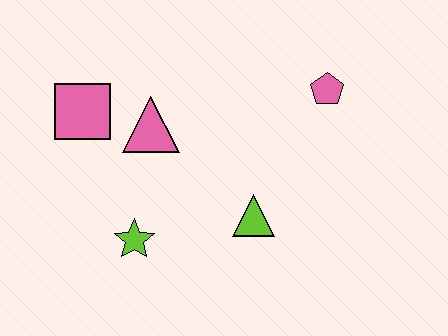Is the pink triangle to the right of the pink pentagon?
No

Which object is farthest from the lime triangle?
The pink square is farthest from the lime triangle.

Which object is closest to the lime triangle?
The lime star is closest to the lime triangle.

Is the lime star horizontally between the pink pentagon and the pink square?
Yes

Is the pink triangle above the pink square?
No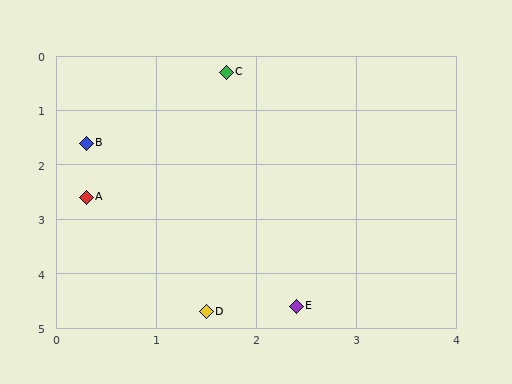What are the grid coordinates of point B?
Point B is at approximately (0.3, 1.6).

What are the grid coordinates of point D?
Point D is at approximately (1.5, 4.7).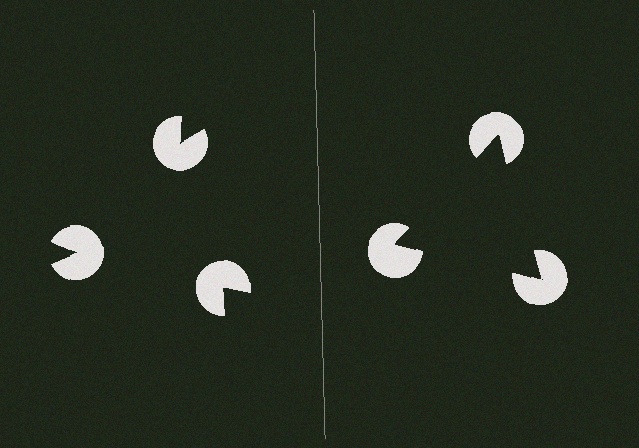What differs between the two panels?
The pac-man discs are positioned identically on both sides; only the wedge orientations differ. On the right they align to a triangle; on the left they are misaligned.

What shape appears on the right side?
An illusory triangle.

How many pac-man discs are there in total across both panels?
6 — 3 on each side.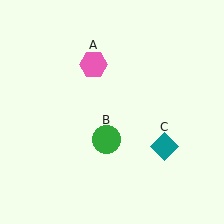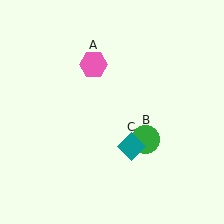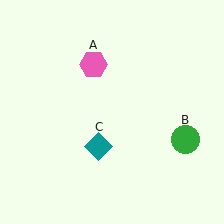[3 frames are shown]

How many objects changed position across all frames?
2 objects changed position: green circle (object B), teal diamond (object C).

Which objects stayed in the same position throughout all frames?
Pink hexagon (object A) remained stationary.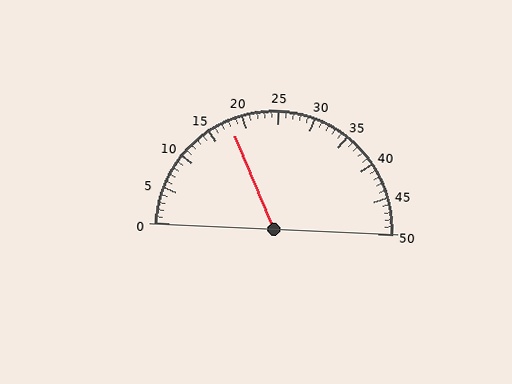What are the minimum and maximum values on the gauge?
The gauge ranges from 0 to 50.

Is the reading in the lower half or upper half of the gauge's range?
The reading is in the lower half of the range (0 to 50).